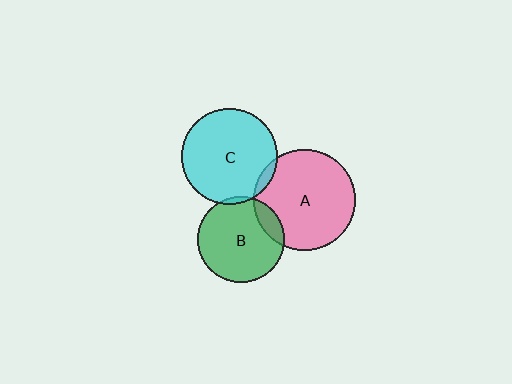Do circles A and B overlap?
Yes.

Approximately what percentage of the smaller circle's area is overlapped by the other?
Approximately 10%.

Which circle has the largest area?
Circle A (pink).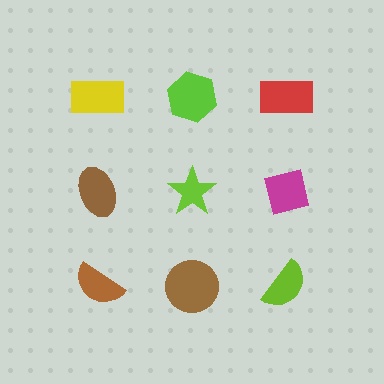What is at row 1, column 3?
A red rectangle.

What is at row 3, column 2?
A brown circle.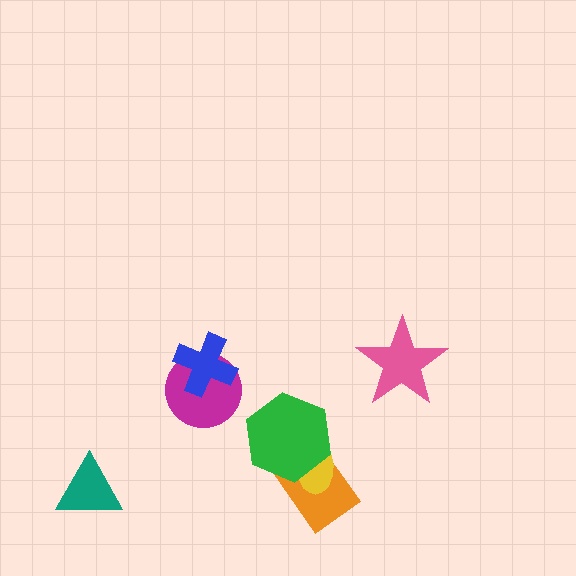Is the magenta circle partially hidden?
Yes, it is partially covered by another shape.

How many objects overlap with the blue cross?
1 object overlaps with the blue cross.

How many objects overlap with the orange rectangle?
2 objects overlap with the orange rectangle.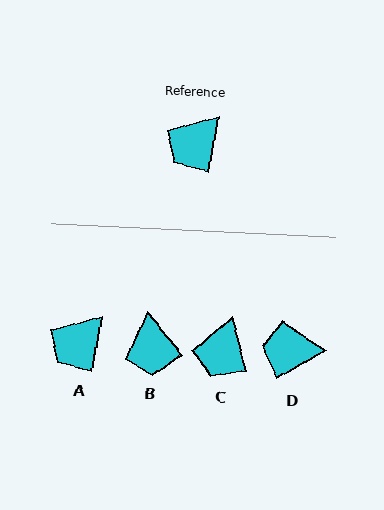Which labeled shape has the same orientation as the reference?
A.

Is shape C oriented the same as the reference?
No, it is off by about 24 degrees.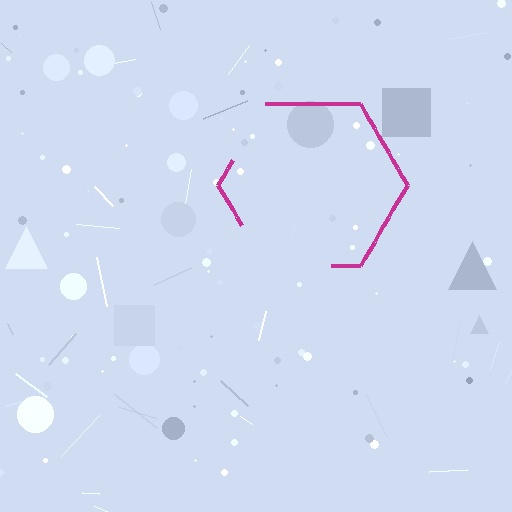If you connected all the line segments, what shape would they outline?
They would outline a hexagon.